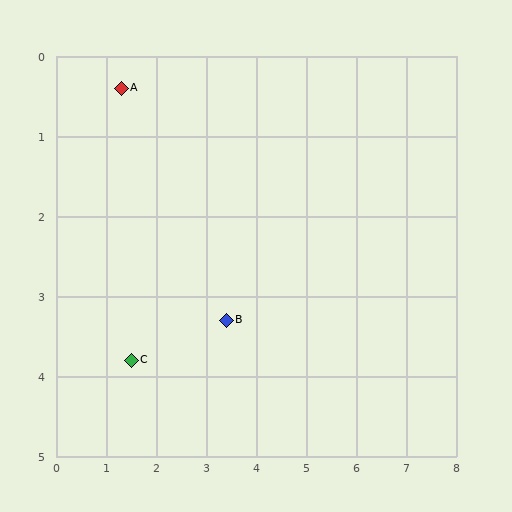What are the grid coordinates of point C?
Point C is at approximately (1.5, 3.8).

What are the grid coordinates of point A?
Point A is at approximately (1.3, 0.4).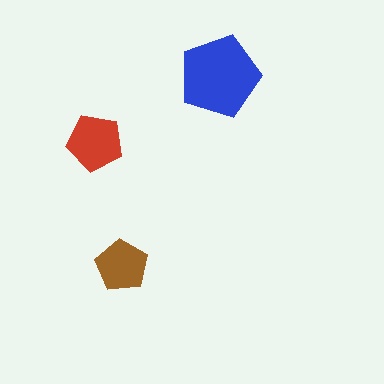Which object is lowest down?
The brown pentagon is bottommost.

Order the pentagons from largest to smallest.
the blue one, the red one, the brown one.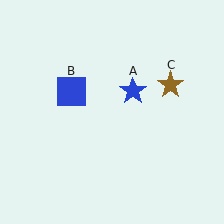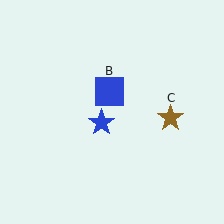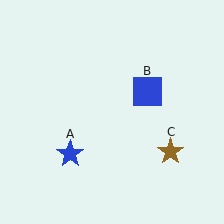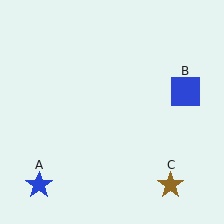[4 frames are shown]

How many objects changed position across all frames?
3 objects changed position: blue star (object A), blue square (object B), brown star (object C).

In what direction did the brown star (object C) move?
The brown star (object C) moved down.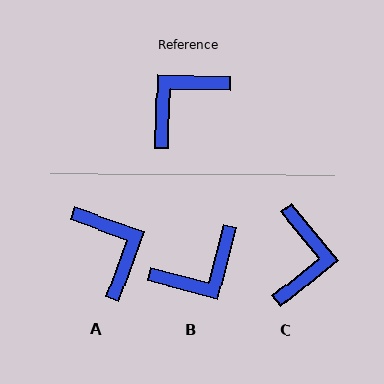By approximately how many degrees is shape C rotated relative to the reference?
Approximately 139 degrees clockwise.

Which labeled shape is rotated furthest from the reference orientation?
B, about 167 degrees away.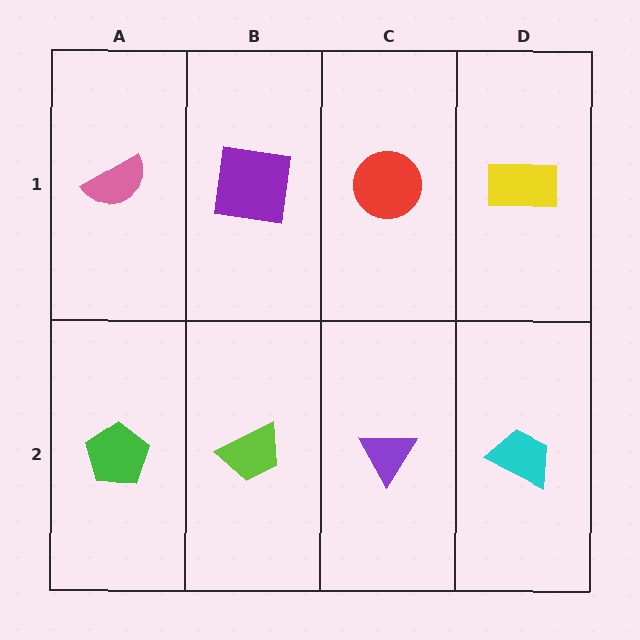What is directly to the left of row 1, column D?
A red circle.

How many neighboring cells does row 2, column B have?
3.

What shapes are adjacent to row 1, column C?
A purple triangle (row 2, column C), a purple square (row 1, column B), a yellow rectangle (row 1, column D).